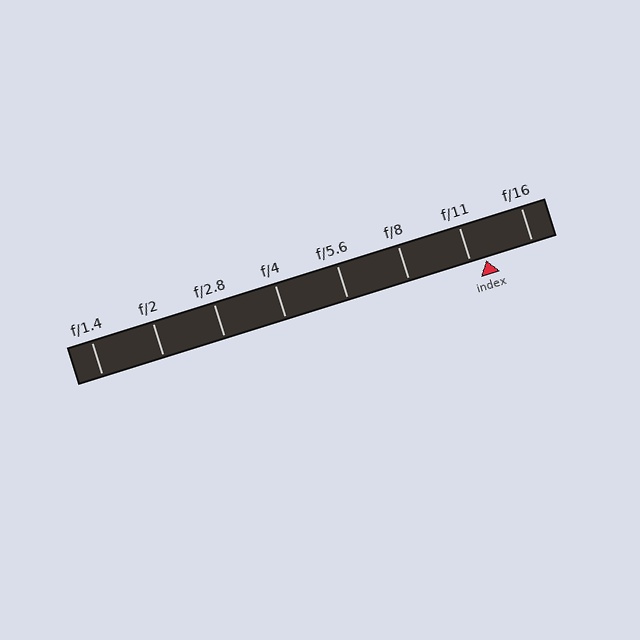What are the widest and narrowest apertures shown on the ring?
The widest aperture shown is f/1.4 and the narrowest is f/16.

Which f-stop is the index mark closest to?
The index mark is closest to f/11.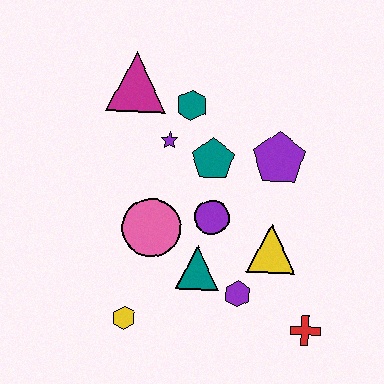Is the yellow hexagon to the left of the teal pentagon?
Yes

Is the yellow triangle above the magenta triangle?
No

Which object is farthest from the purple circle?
The magenta triangle is farthest from the purple circle.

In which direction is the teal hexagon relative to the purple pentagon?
The teal hexagon is to the left of the purple pentagon.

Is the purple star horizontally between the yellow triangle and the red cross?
No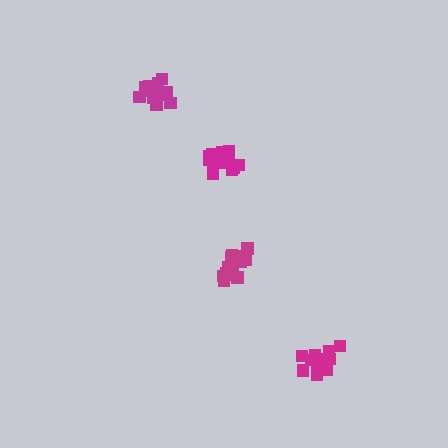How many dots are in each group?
Group 1: 12 dots, Group 2: 14 dots, Group 3: 17 dots, Group 4: 14 dots (57 total).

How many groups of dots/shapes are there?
There are 4 groups.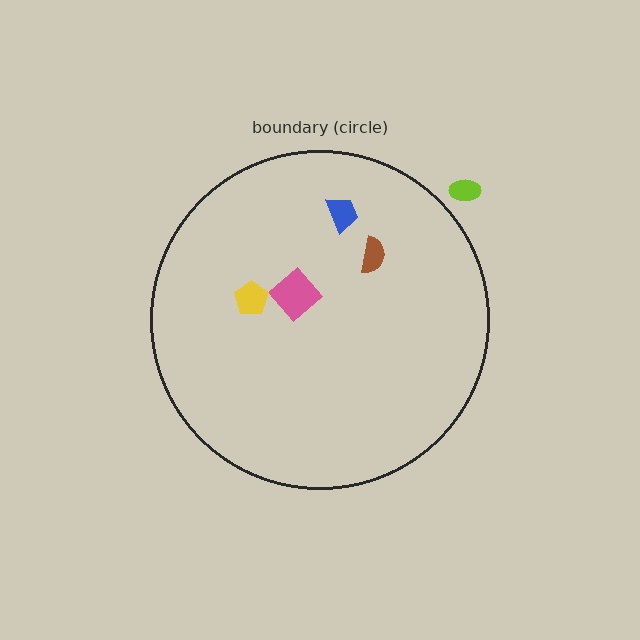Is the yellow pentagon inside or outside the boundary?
Inside.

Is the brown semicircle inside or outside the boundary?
Inside.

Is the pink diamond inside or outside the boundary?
Inside.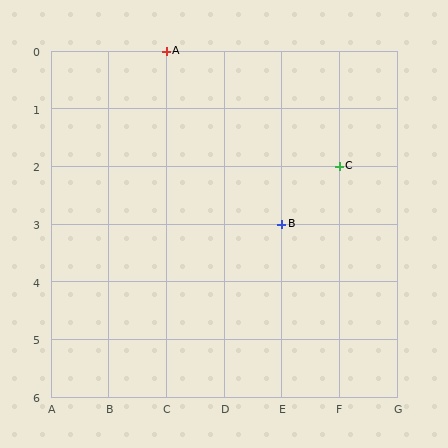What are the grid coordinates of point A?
Point A is at grid coordinates (C, 0).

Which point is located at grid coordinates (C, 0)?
Point A is at (C, 0).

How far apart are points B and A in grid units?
Points B and A are 2 columns and 3 rows apart (about 3.6 grid units diagonally).